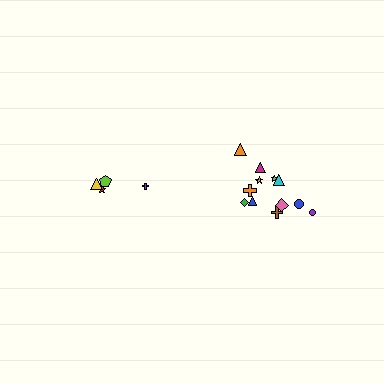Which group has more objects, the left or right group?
The right group.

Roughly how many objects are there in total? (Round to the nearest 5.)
Roughly 15 objects in total.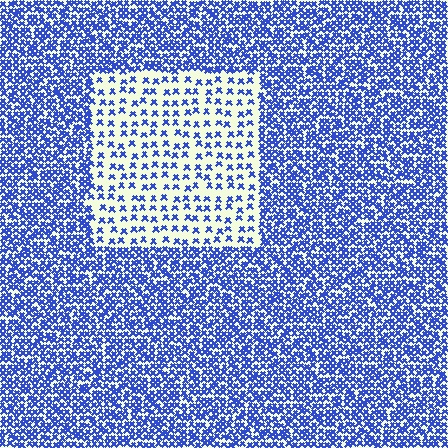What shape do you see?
I see a rectangle.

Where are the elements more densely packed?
The elements are more densely packed outside the rectangle boundary.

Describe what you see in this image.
The image contains small blue elements arranged at two different densities. A rectangle-shaped region is visible where the elements are less densely packed than the surrounding area.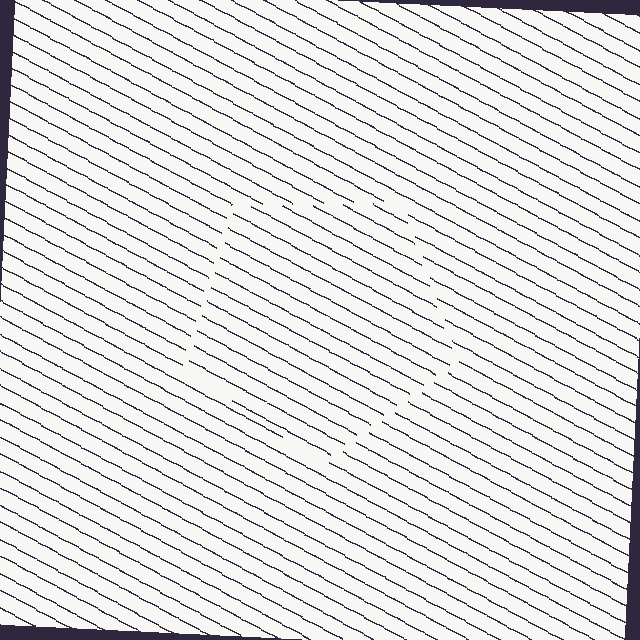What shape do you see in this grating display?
An illusory pentagon. The interior of the shape contains the same grating, shifted by half a period — the contour is defined by the phase discontinuity where line-ends from the inner and outer gratings abut.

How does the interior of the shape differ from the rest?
The interior of the shape contains the same grating, shifted by half a period — the contour is defined by the phase discontinuity where line-ends from the inner and outer gratings abut.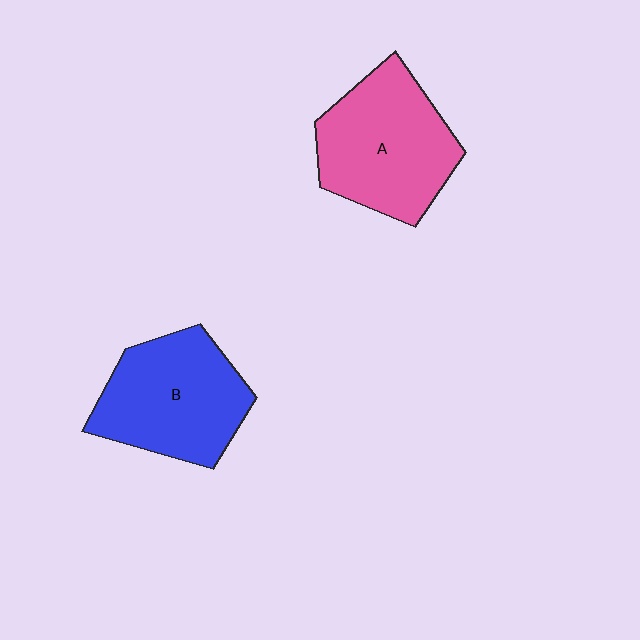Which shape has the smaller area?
Shape B (blue).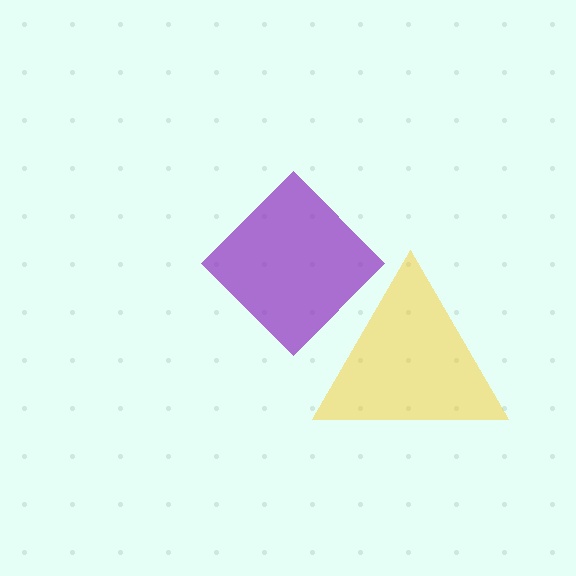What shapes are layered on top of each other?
The layered shapes are: a yellow triangle, a purple diamond.